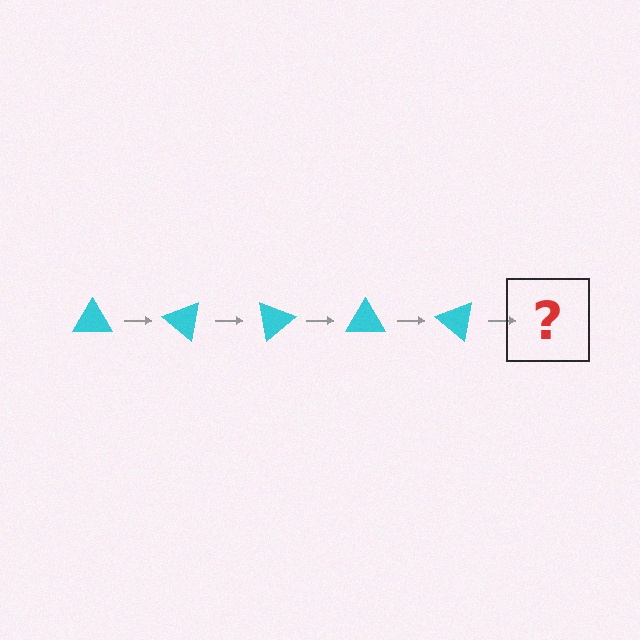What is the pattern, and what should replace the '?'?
The pattern is that the triangle rotates 40 degrees each step. The '?' should be a cyan triangle rotated 200 degrees.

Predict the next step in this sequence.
The next step is a cyan triangle rotated 200 degrees.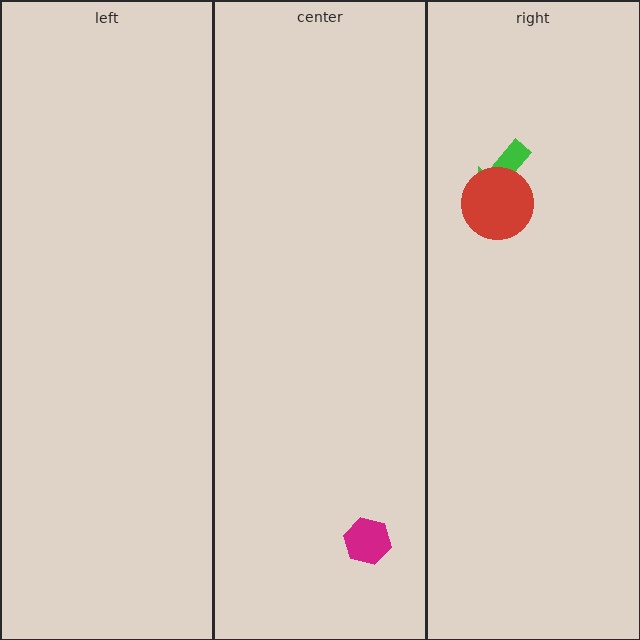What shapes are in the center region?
The magenta hexagon.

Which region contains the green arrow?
The right region.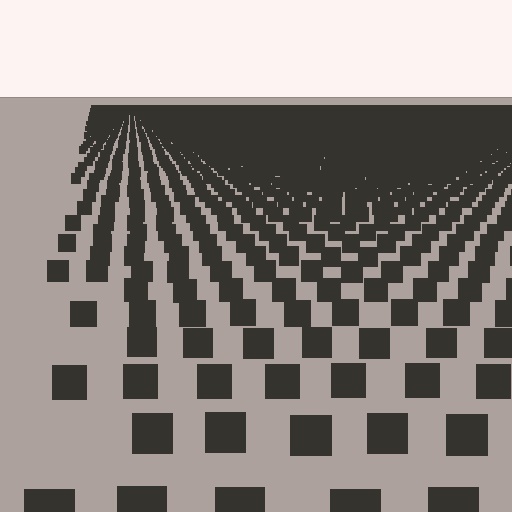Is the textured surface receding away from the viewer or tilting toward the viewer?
The surface is receding away from the viewer. Texture elements get smaller and denser toward the top.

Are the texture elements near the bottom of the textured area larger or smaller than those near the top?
Larger. Near the bottom, elements are closer to the viewer and appear at a bigger on-screen size.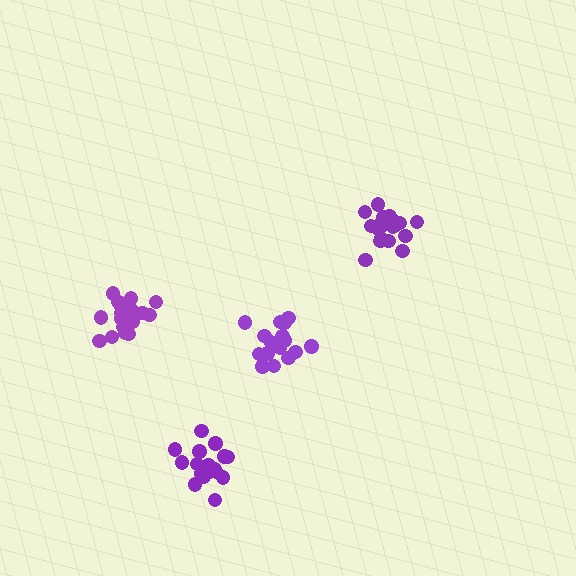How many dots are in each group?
Group 1: 18 dots, Group 2: 18 dots, Group 3: 20 dots, Group 4: 17 dots (73 total).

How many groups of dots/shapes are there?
There are 4 groups.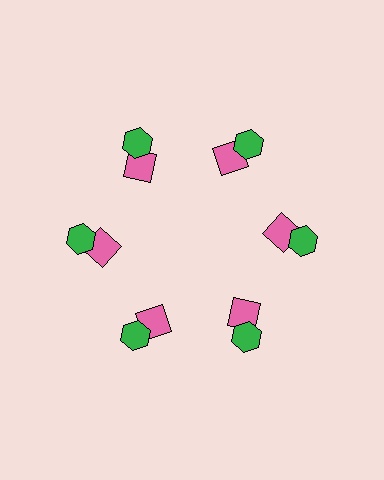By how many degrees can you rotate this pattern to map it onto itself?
The pattern maps onto itself every 60 degrees of rotation.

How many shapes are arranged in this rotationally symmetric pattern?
There are 12 shapes, arranged in 6 groups of 2.